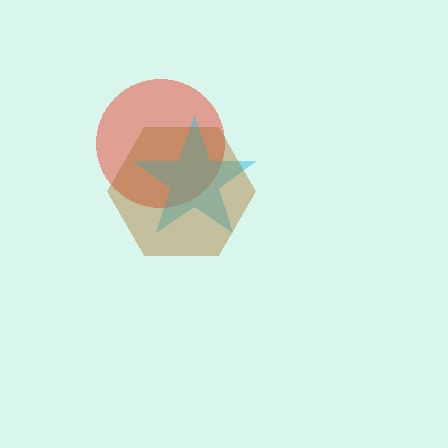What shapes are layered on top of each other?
The layered shapes are: a red circle, a cyan star, a brown hexagon.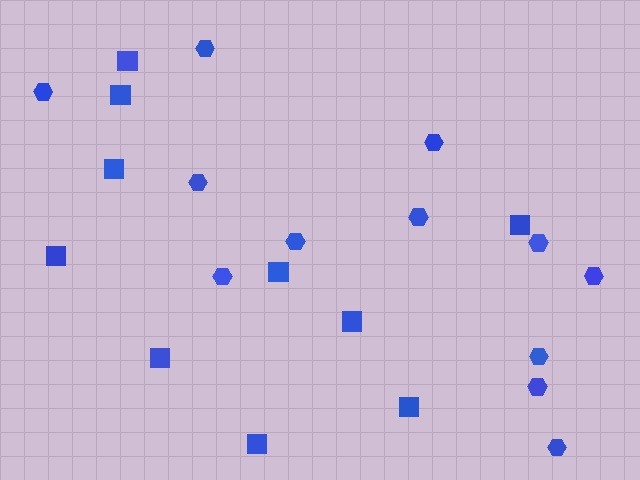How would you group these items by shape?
There are 2 groups: one group of squares (10) and one group of hexagons (12).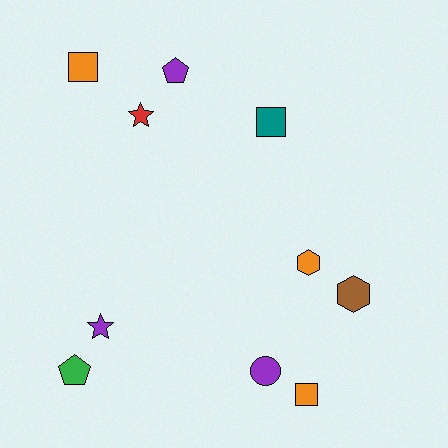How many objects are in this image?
There are 10 objects.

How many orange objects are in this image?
There are 3 orange objects.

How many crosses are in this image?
There are no crosses.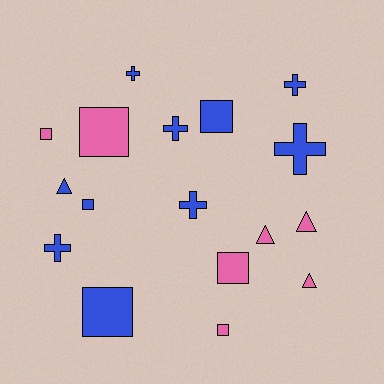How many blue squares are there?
There are 3 blue squares.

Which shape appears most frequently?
Square, with 7 objects.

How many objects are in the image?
There are 17 objects.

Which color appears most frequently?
Blue, with 10 objects.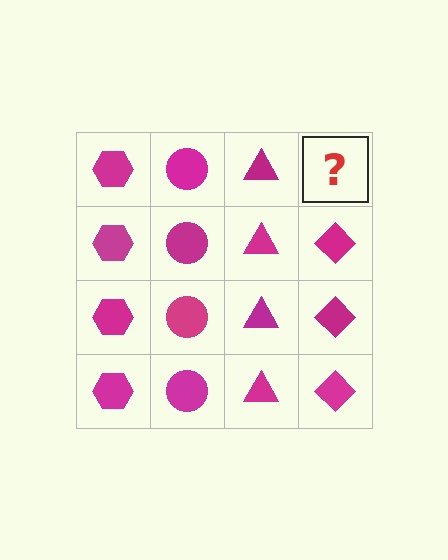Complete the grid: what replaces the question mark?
The question mark should be replaced with a magenta diamond.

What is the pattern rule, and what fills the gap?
The rule is that each column has a consistent shape. The gap should be filled with a magenta diamond.